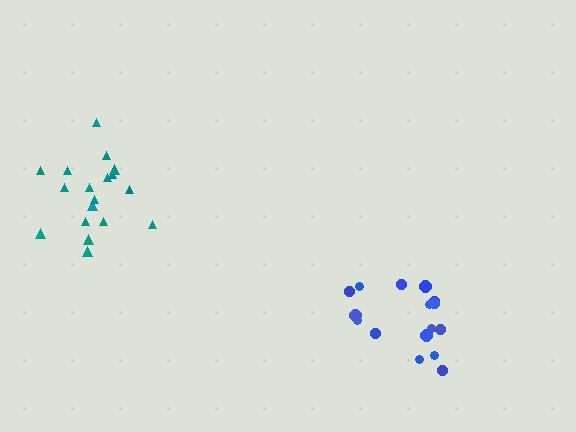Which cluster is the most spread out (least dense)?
Teal.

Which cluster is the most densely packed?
Blue.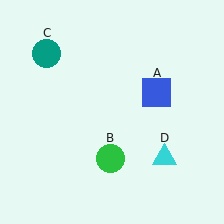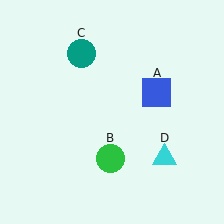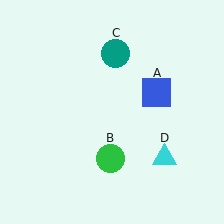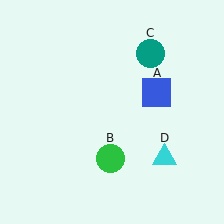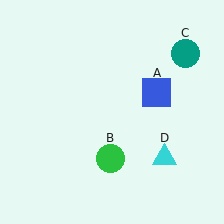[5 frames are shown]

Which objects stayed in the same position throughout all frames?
Blue square (object A) and green circle (object B) and cyan triangle (object D) remained stationary.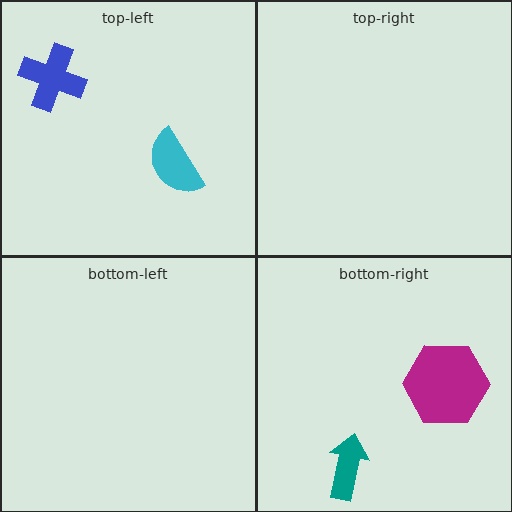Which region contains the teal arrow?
The bottom-right region.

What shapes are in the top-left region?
The cyan semicircle, the blue cross.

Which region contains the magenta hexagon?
The bottom-right region.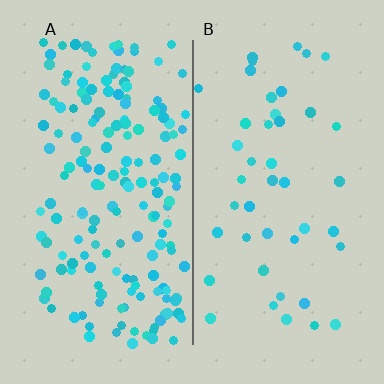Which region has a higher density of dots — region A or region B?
A (the left).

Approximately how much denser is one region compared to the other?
Approximately 3.9× — region A over region B.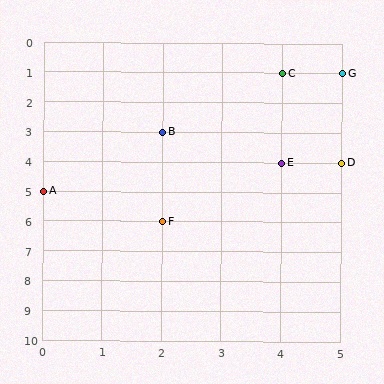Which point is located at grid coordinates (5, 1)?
Point G is at (5, 1).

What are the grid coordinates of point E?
Point E is at grid coordinates (4, 4).